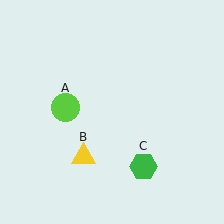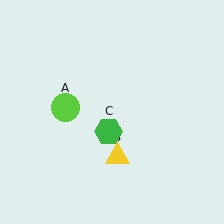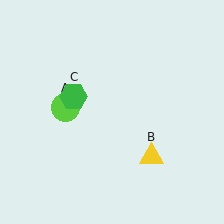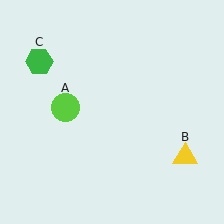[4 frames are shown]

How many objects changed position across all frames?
2 objects changed position: yellow triangle (object B), green hexagon (object C).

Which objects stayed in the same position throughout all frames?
Lime circle (object A) remained stationary.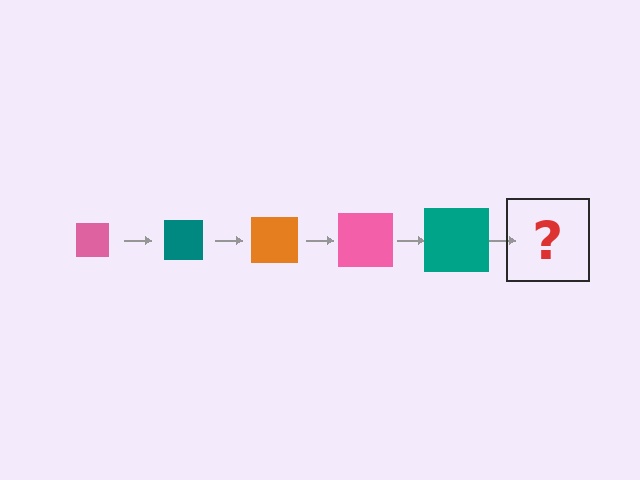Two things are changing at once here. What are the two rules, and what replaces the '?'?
The two rules are that the square grows larger each step and the color cycles through pink, teal, and orange. The '?' should be an orange square, larger than the previous one.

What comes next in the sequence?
The next element should be an orange square, larger than the previous one.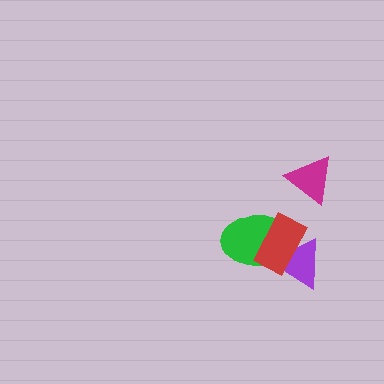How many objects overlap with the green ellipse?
2 objects overlap with the green ellipse.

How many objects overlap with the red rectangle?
2 objects overlap with the red rectangle.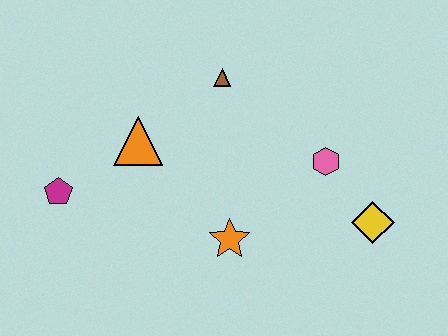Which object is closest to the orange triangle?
The magenta pentagon is closest to the orange triangle.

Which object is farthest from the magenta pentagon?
The yellow diamond is farthest from the magenta pentagon.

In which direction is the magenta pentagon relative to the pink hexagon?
The magenta pentagon is to the left of the pink hexagon.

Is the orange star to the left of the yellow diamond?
Yes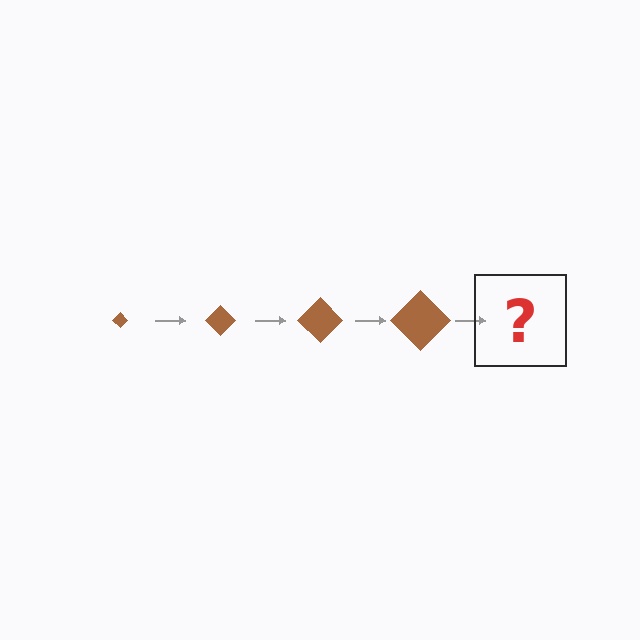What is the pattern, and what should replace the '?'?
The pattern is that the diamond gets progressively larger each step. The '?' should be a brown diamond, larger than the previous one.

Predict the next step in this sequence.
The next step is a brown diamond, larger than the previous one.